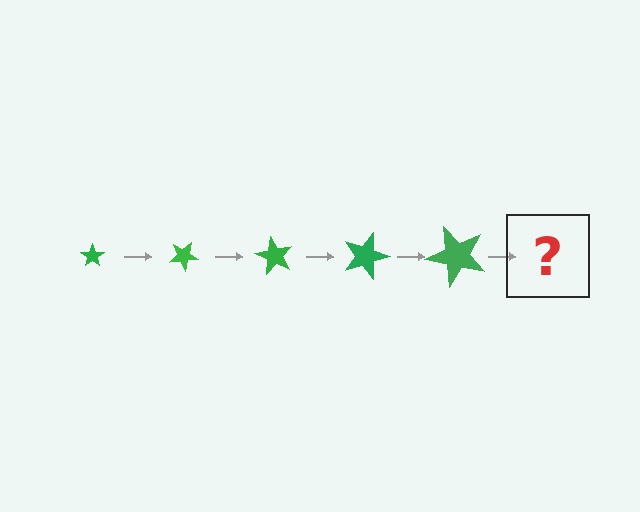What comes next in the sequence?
The next element should be a star, larger than the previous one and rotated 150 degrees from the start.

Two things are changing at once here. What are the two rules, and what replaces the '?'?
The two rules are that the star grows larger each step and it rotates 30 degrees each step. The '?' should be a star, larger than the previous one and rotated 150 degrees from the start.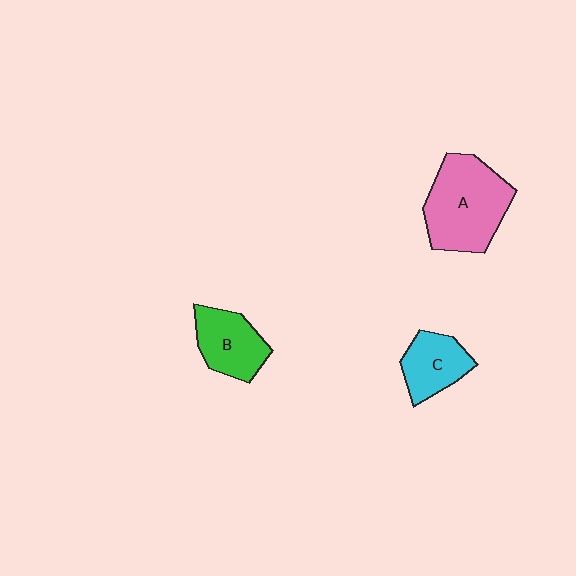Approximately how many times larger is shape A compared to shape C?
Approximately 1.8 times.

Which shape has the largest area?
Shape A (pink).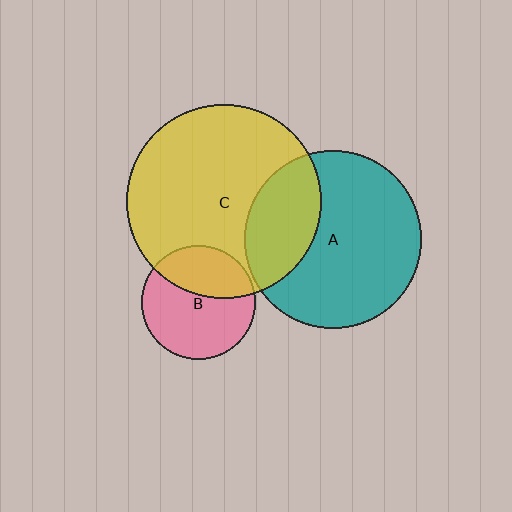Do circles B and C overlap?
Yes.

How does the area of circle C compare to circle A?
Approximately 1.2 times.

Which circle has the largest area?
Circle C (yellow).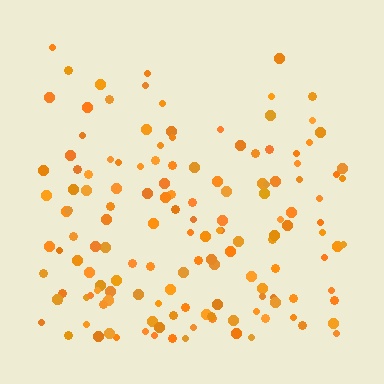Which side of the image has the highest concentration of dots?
The bottom.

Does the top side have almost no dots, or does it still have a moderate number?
Still a moderate number, just noticeably fewer than the bottom.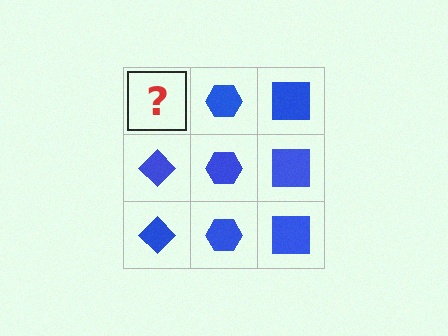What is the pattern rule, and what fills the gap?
The rule is that each column has a consistent shape. The gap should be filled with a blue diamond.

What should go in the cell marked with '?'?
The missing cell should contain a blue diamond.